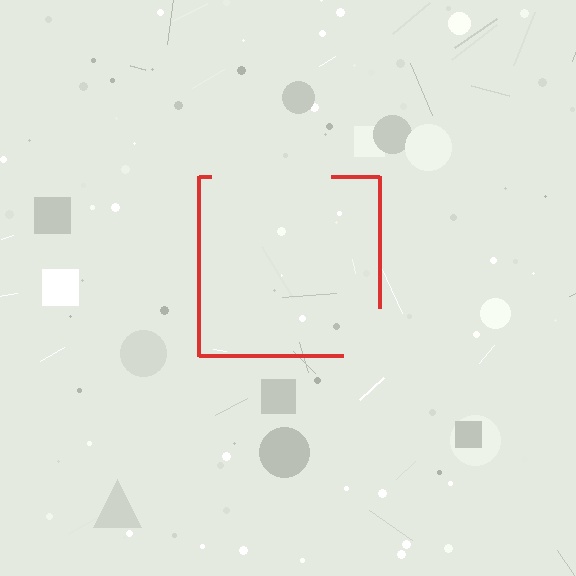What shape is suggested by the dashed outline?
The dashed outline suggests a square.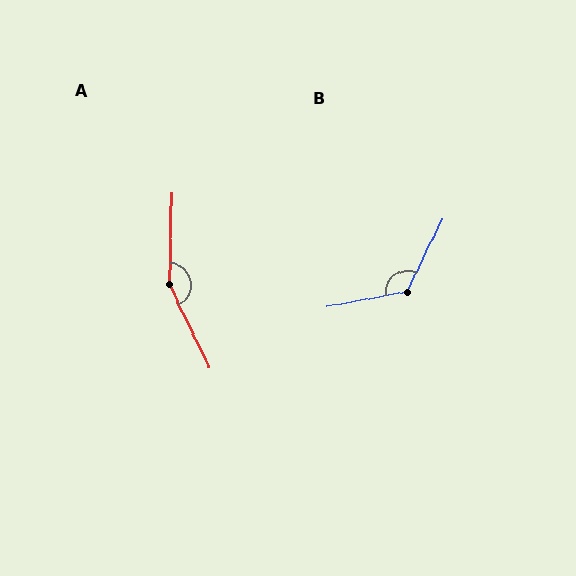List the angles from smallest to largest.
B (127°), A (153°).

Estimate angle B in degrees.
Approximately 127 degrees.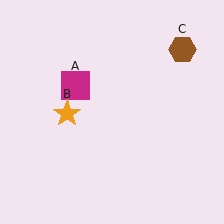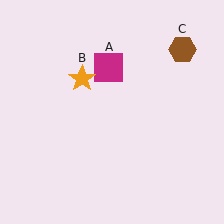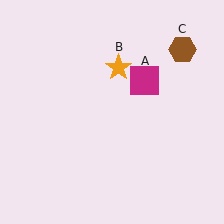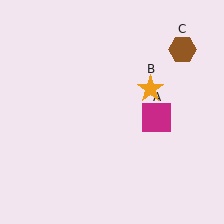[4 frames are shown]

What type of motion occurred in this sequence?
The magenta square (object A), orange star (object B) rotated clockwise around the center of the scene.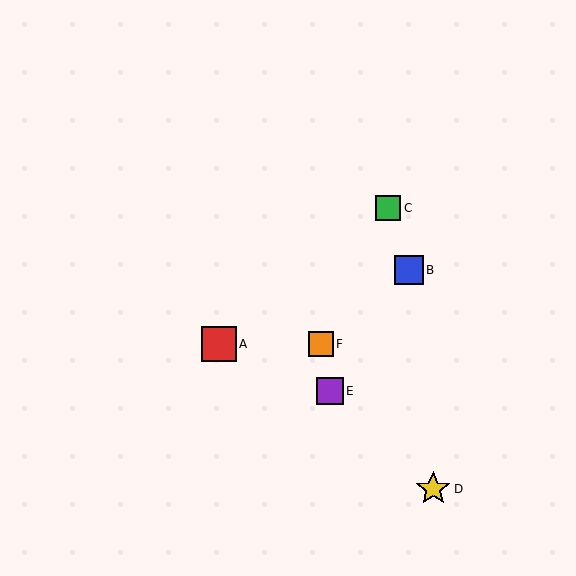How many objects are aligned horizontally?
2 objects (A, F) are aligned horizontally.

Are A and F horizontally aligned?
Yes, both are at y≈344.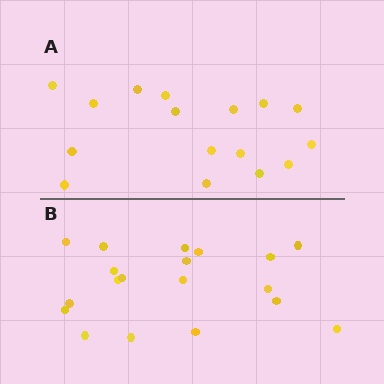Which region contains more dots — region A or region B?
Region B (the bottom region) has more dots.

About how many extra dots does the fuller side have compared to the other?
Region B has just a few more — roughly 2 or 3 more dots than region A.